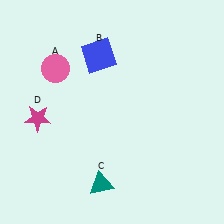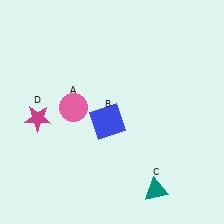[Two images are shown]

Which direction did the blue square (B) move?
The blue square (B) moved down.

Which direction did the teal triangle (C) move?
The teal triangle (C) moved right.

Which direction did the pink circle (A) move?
The pink circle (A) moved down.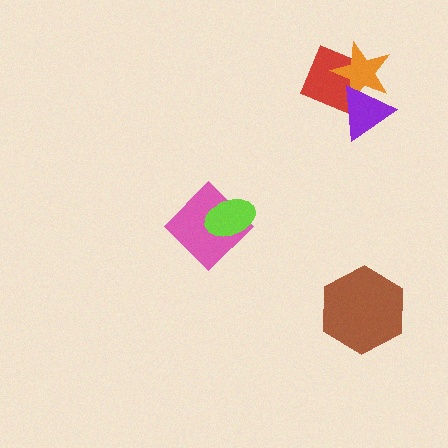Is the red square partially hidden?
Yes, it is partially covered by another shape.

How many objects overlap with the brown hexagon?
0 objects overlap with the brown hexagon.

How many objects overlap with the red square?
2 objects overlap with the red square.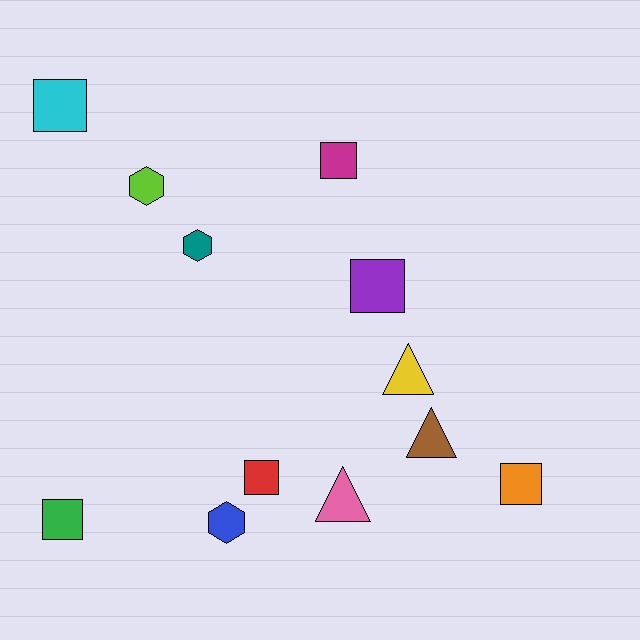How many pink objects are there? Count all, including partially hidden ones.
There is 1 pink object.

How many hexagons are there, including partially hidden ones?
There are 3 hexagons.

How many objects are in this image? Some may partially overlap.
There are 12 objects.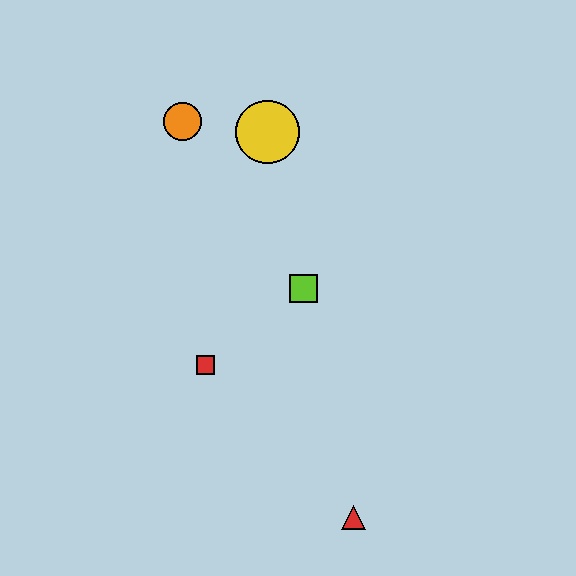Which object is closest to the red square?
The lime square is closest to the red square.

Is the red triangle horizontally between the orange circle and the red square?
No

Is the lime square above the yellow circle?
No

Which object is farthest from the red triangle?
The orange circle is farthest from the red triangle.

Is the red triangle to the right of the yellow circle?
Yes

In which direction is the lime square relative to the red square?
The lime square is to the right of the red square.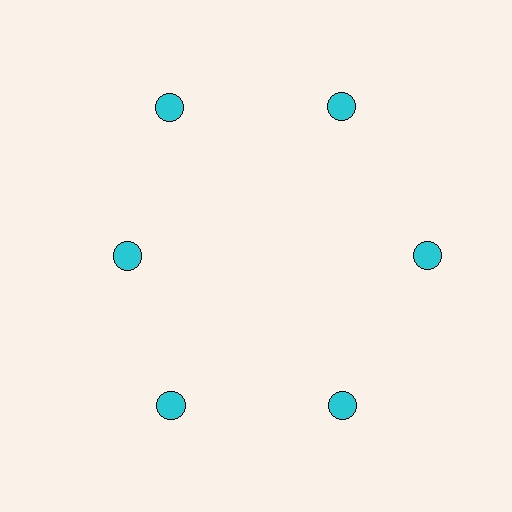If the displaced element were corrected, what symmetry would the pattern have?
It would have 6-fold rotational symmetry — the pattern would map onto itself every 60 degrees.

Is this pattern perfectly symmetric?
No. The 6 cyan circles are arranged in a ring, but one element near the 9 o'clock position is pulled inward toward the center, breaking the 6-fold rotational symmetry.